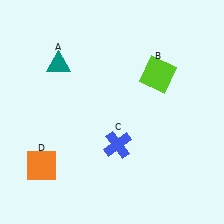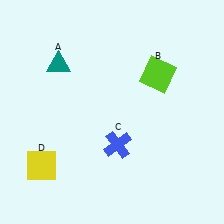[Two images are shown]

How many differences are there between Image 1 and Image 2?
There is 1 difference between the two images.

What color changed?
The square (D) changed from orange in Image 1 to yellow in Image 2.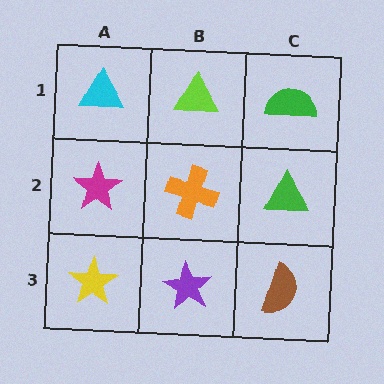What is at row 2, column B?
An orange cross.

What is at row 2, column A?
A magenta star.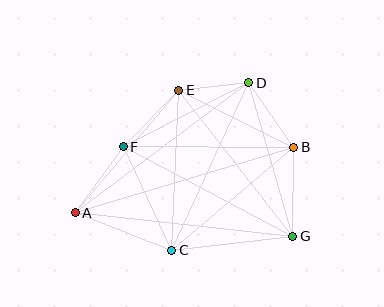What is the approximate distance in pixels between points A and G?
The distance between A and G is approximately 218 pixels.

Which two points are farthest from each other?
Points A and B are farthest from each other.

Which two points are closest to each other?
Points D and E are closest to each other.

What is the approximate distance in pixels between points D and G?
The distance between D and G is approximately 159 pixels.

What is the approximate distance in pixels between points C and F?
The distance between C and F is approximately 115 pixels.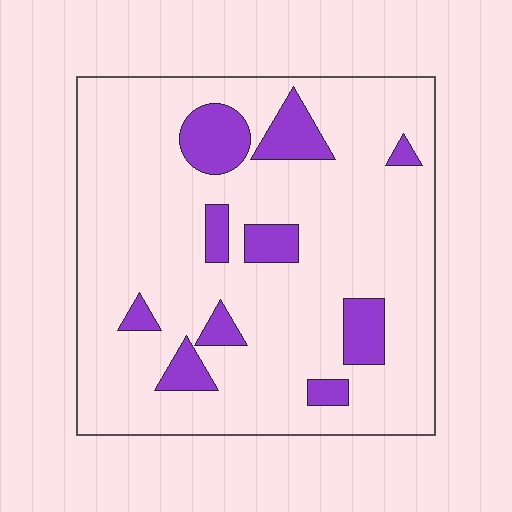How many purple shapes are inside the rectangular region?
10.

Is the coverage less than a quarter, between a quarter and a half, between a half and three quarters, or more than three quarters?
Less than a quarter.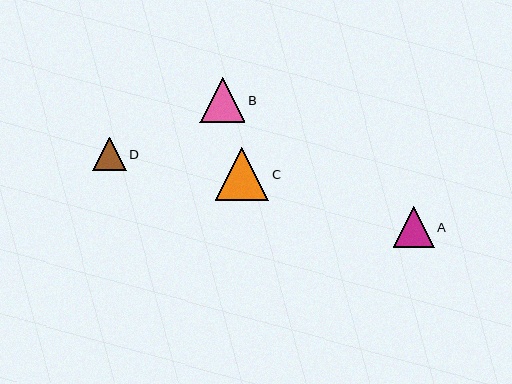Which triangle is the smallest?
Triangle D is the smallest with a size of approximately 33 pixels.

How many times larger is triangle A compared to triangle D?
Triangle A is approximately 1.2 times the size of triangle D.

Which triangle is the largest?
Triangle C is the largest with a size of approximately 54 pixels.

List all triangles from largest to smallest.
From largest to smallest: C, B, A, D.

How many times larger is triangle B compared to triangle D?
Triangle B is approximately 1.3 times the size of triangle D.